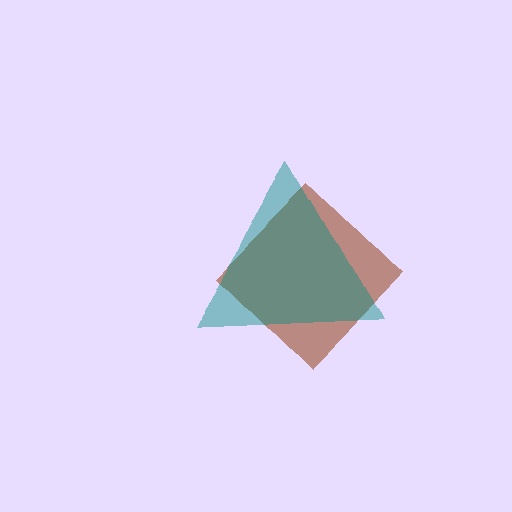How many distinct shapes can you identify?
There are 2 distinct shapes: a brown diamond, a teal triangle.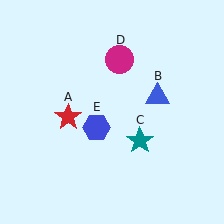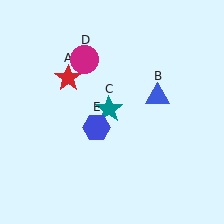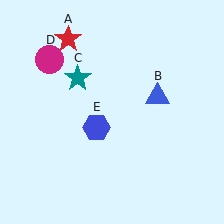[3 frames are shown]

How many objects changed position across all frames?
3 objects changed position: red star (object A), teal star (object C), magenta circle (object D).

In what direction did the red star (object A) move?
The red star (object A) moved up.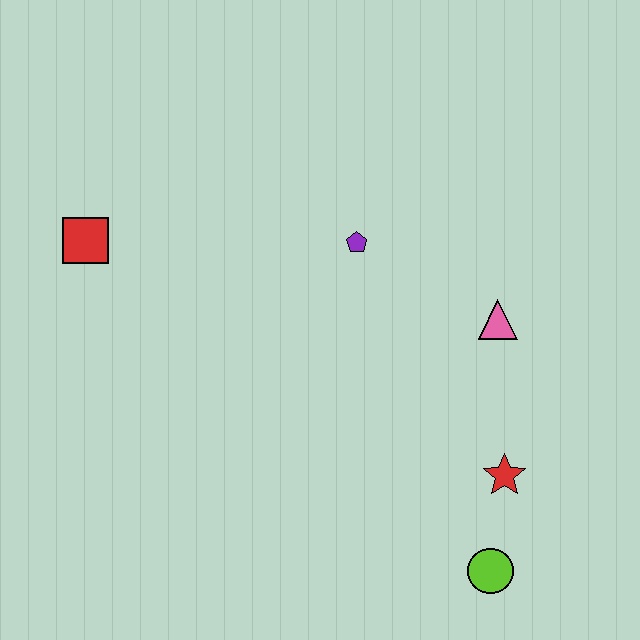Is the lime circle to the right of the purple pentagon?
Yes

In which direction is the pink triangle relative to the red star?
The pink triangle is above the red star.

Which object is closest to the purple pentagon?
The pink triangle is closest to the purple pentagon.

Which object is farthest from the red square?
The lime circle is farthest from the red square.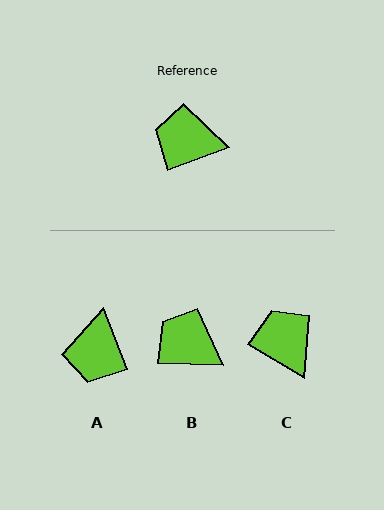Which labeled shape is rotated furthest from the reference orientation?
A, about 91 degrees away.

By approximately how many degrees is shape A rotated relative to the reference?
Approximately 91 degrees counter-clockwise.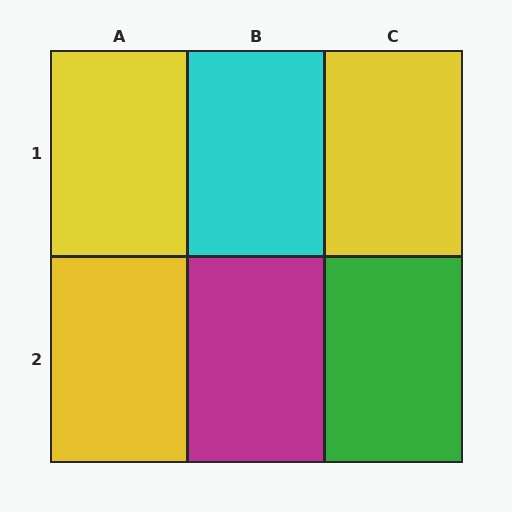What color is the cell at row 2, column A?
Yellow.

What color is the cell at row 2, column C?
Green.